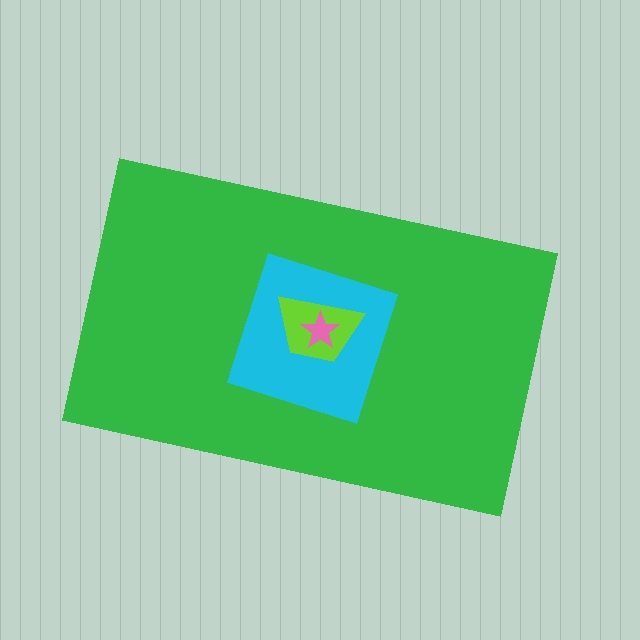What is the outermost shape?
The green rectangle.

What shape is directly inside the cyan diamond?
The lime trapezoid.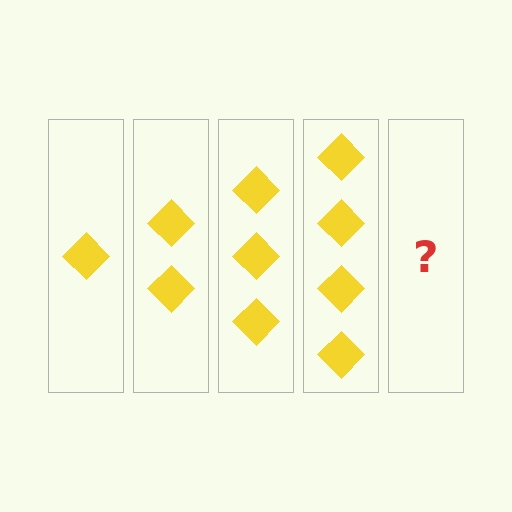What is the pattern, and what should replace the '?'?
The pattern is that each step adds one more diamond. The '?' should be 5 diamonds.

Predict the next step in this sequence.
The next step is 5 diamonds.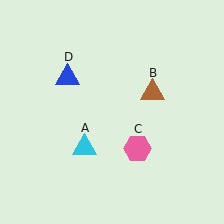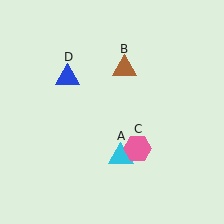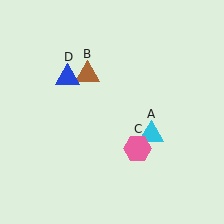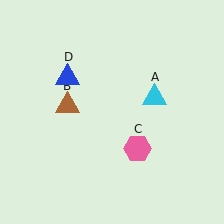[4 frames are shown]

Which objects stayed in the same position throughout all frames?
Pink hexagon (object C) and blue triangle (object D) remained stationary.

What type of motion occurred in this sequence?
The cyan triangle (object A), brown triangle (object B) rotated counterclockwise around the center of the scene.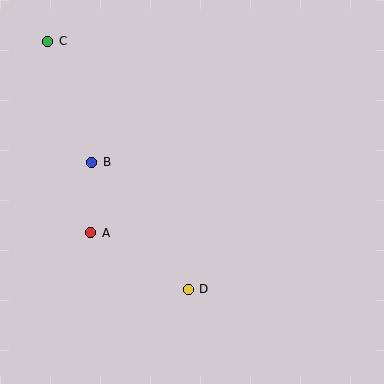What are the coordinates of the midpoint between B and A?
The midpoint between B and A is at (91, 197).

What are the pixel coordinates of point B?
Point B is at (92, 162).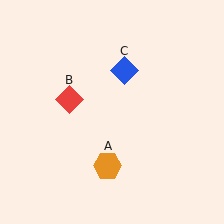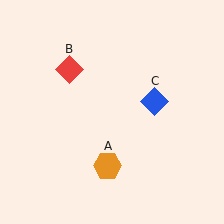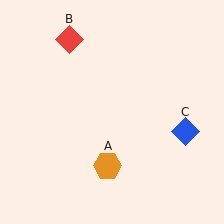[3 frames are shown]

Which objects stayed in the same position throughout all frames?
Orange hexagon (object A) remained stationary.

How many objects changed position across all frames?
2 objects changed position: red diamond (object B), blue diamond (object C).